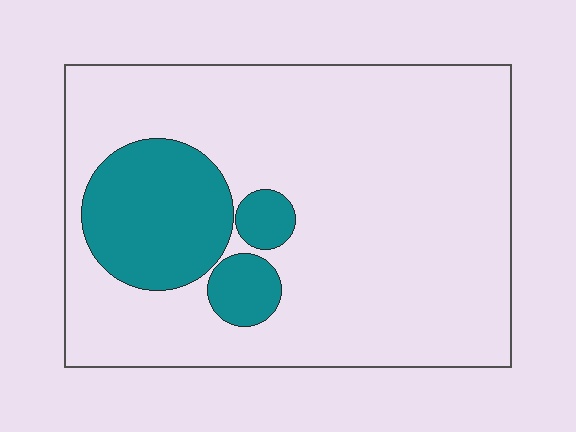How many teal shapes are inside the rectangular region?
3.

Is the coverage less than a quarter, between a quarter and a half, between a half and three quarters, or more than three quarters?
Less than a quarter.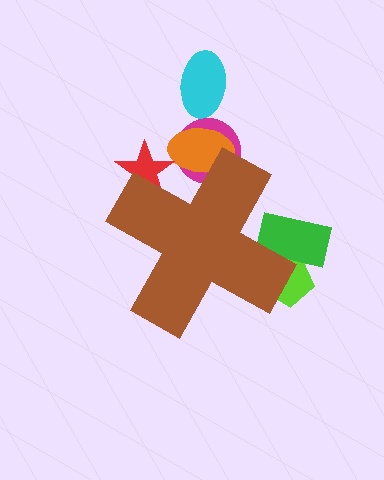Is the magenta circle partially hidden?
Yes, the magenta circle is partially hidden behind the brown cross.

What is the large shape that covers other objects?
A brown cross.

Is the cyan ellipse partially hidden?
No, the cyan ellipse is fully visible.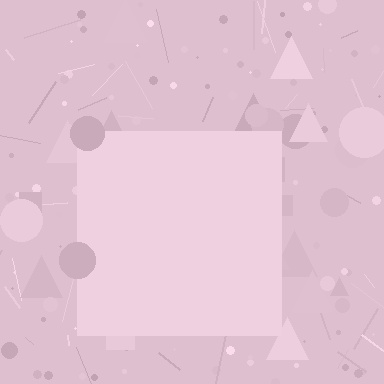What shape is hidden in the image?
A square is hidden in the image.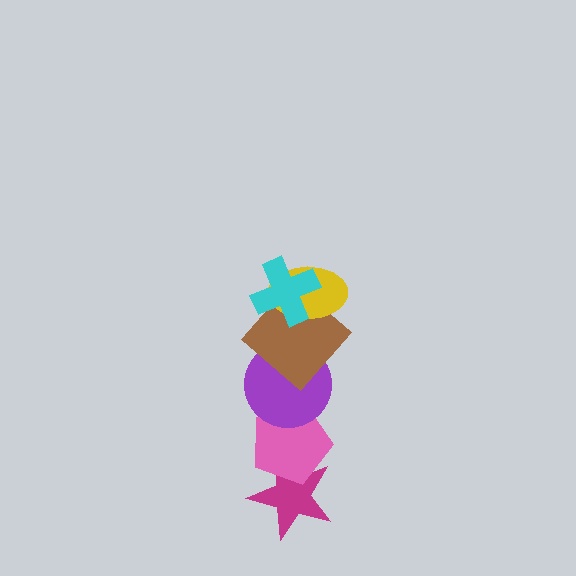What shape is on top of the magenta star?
The pink pentagon is on top of the magenta star.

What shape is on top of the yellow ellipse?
The cyan cross is on top of the yellow ellipse.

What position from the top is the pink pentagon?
The pink pentagon is 5th from the top.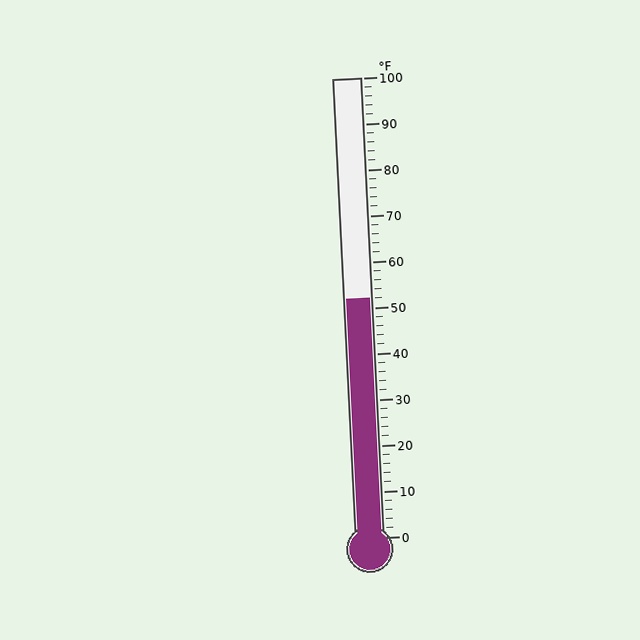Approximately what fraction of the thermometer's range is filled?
The thermometer is filled to approximately 50% of its range.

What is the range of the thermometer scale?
The thermometer scale ranges from 0°F to 100°F.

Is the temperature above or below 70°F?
The temperature is below 70°F.